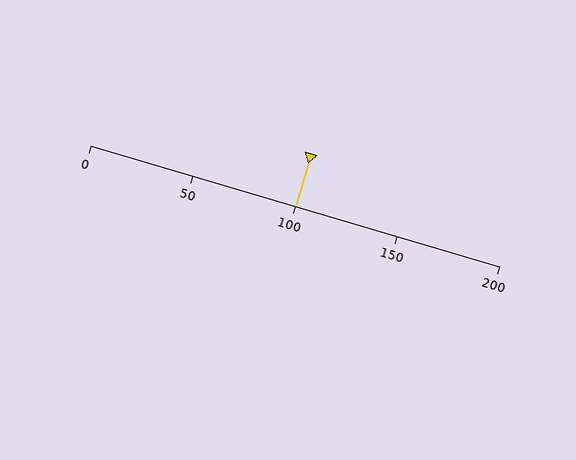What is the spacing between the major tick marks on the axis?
The major ticks are spaced 50 apart.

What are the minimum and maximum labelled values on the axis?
The axis runs from 0 to 200.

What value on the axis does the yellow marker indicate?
The marker indicates approximately 100.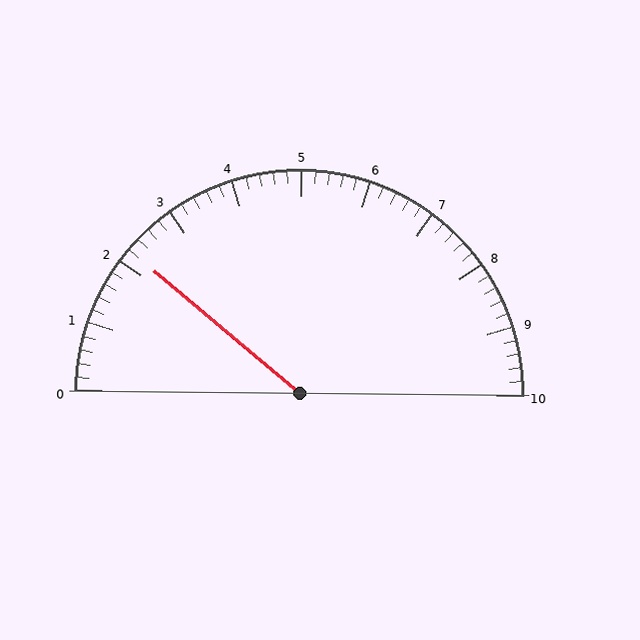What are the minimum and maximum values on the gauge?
The gauge ranges from 0 to 10.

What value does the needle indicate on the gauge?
The needle indicates approximately 2.2.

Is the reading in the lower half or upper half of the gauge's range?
The reading is in the lower half of the range (0 to 10).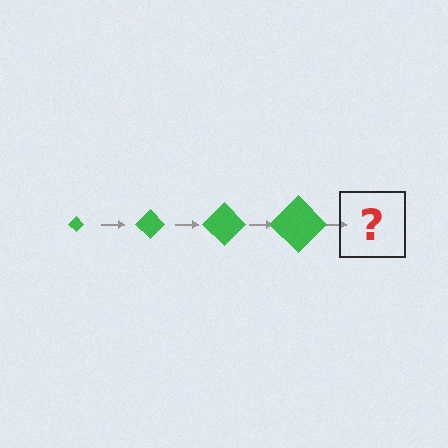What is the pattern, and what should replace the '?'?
The pattern is that the diamond gets progressively larger each step. The '?' should be a green diamond, larger than the previous one.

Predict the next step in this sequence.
The next step is a green diamond, larger than the previous one.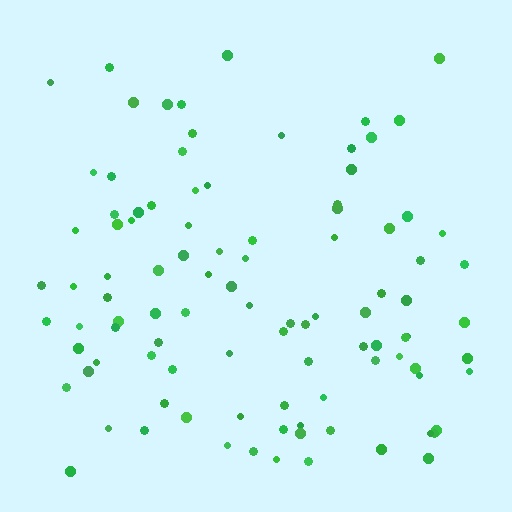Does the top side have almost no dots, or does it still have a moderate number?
Still a moderate number, just noticeably fewer than the bottom.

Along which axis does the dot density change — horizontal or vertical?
Vertical.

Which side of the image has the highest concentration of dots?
The bottom.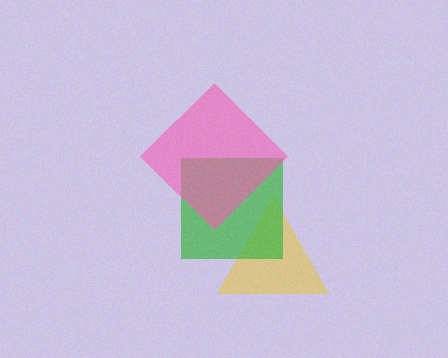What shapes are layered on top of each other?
The layered shapes are: a yellow triangle, a green square, a pink diamond.